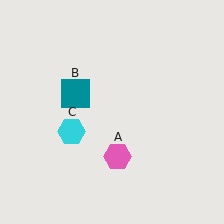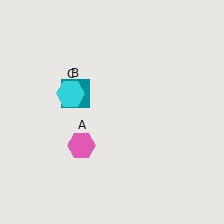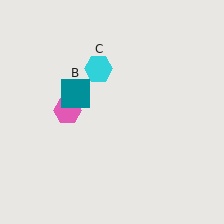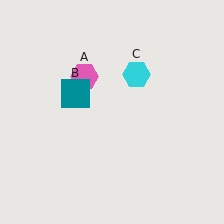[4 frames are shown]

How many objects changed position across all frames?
2 objects changed position: pink hexagon (object A), cyan hexagon (object C).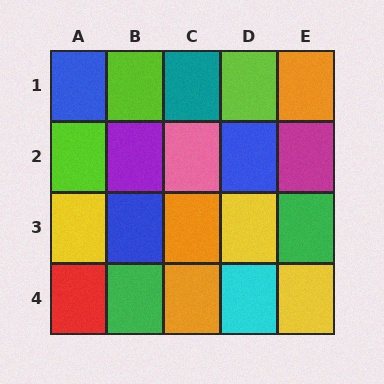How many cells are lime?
3 cells are lime.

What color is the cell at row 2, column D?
Blue.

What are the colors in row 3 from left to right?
Yellow, blue, orange, yellow, green.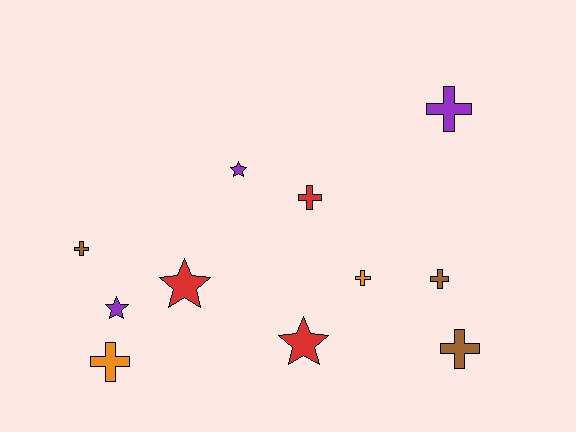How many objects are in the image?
There are 11 objects.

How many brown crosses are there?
There are 3 brown crosses.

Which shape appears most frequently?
Cross, with 7 objects.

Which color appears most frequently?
Purple, with 3 objects.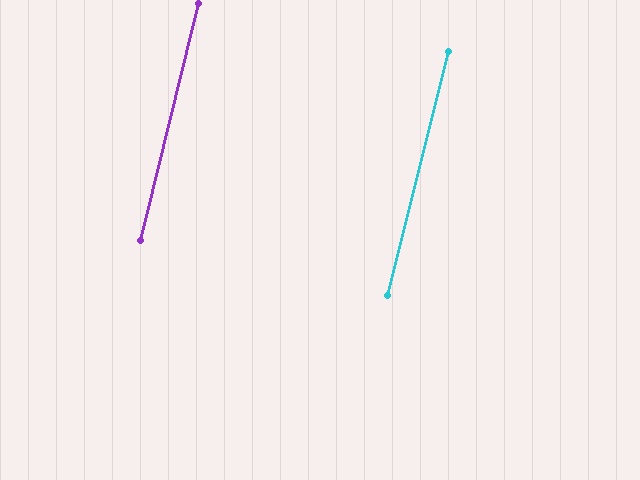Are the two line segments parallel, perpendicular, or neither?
Parallel — their directions differ by only 0.1°.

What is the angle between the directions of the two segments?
Approximately 0 degrees.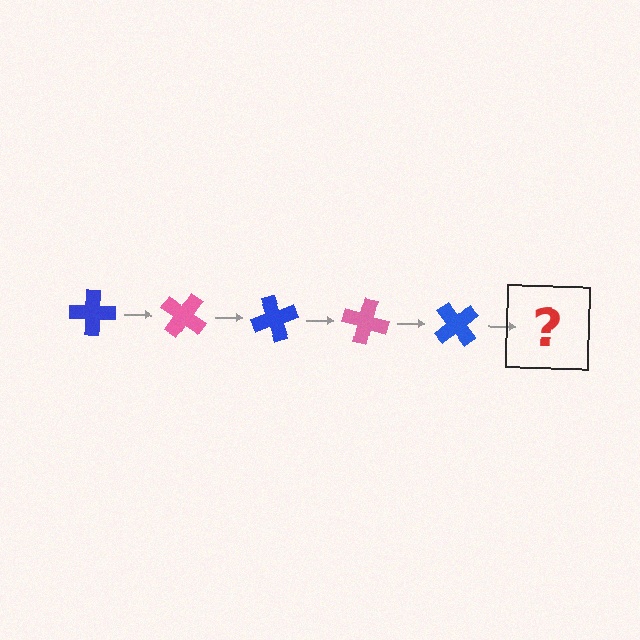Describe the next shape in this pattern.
It should be a pink cross, rotated 175 degrees from the start.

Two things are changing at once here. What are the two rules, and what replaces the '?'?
The two rules are that it rotates 35 degrees each step and the color cycles through blue and pink. The '?' should be a pink cross, rotated 175 degrees from the start.